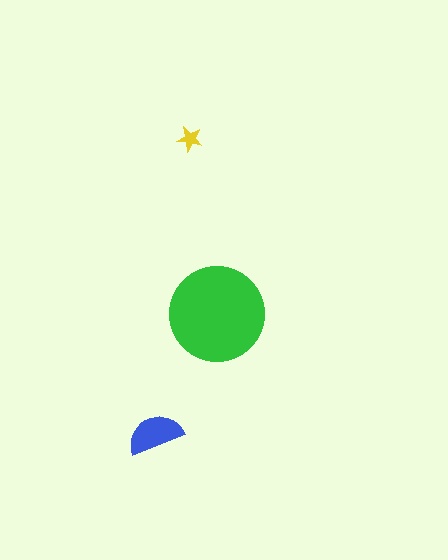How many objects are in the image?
There are 3 objects in the image.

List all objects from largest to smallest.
The green circle, the blue semicircle, the yellow star.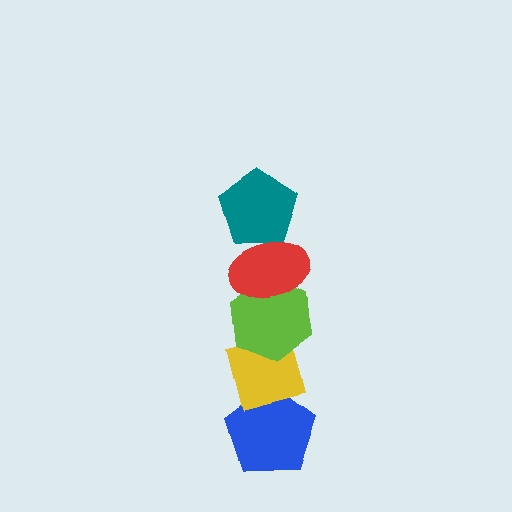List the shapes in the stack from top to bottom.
From top to bottom: the teal pentagon, the red ellipse, the lime hexagon, the yellow square, the blue pentagon.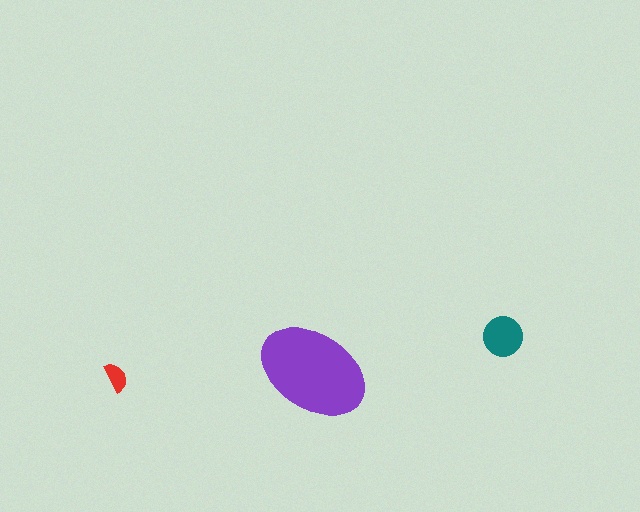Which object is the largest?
The purple ellipse.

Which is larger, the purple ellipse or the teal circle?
The purple ellipse.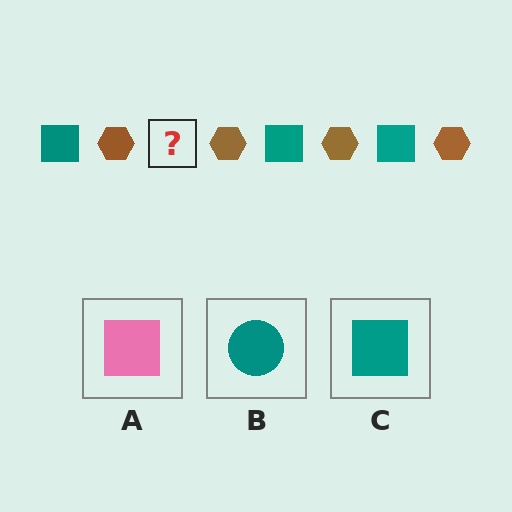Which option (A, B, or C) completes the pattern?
C.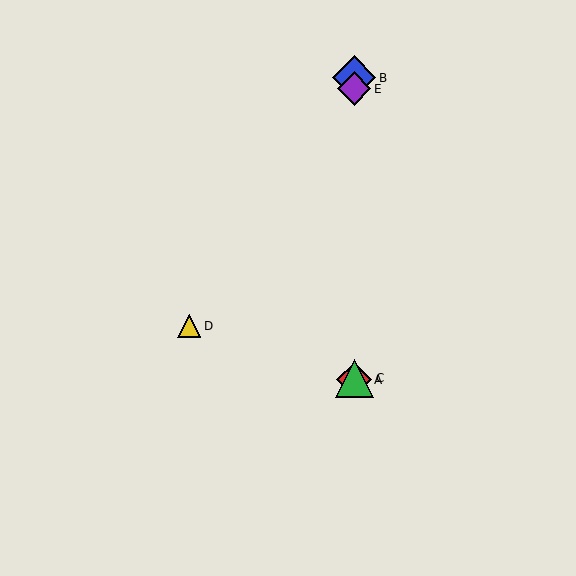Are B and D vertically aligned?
No, B is at x≈354 and D is at x≈189.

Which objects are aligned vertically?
Objects A, B, C, E are aligned vertically.